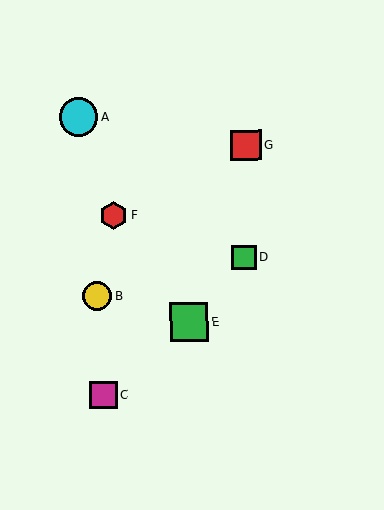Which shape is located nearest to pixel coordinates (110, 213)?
The red hexagon (labeled F) at (113, 215) is nearest to that location.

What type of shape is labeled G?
Shape G is a red square.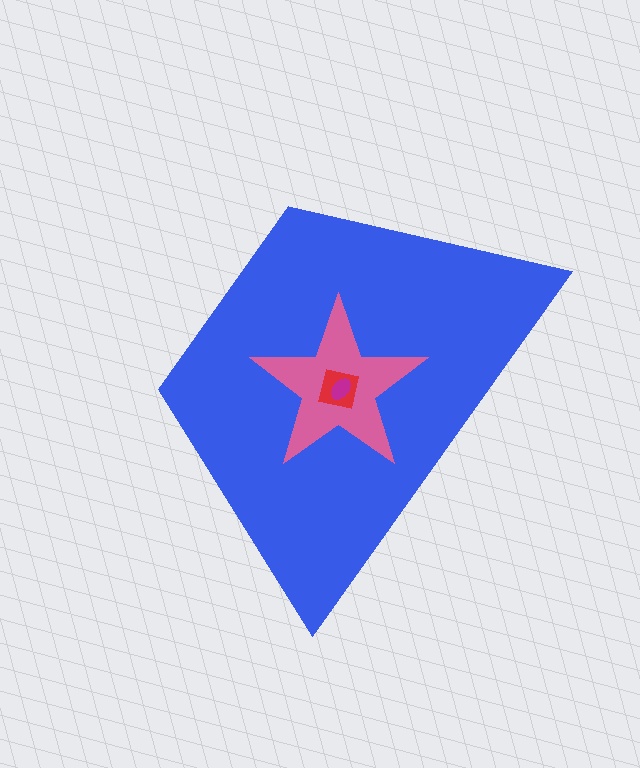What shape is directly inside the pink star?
The red square.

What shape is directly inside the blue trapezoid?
The pink star.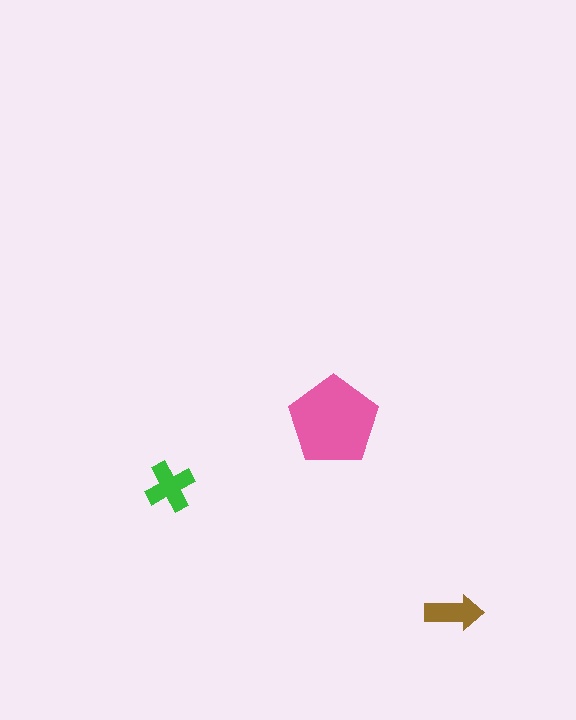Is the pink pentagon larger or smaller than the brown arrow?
Larger.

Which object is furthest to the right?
The brown arrow is rightmost.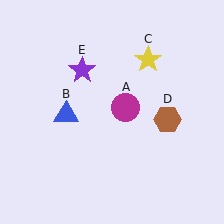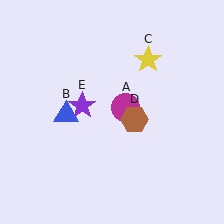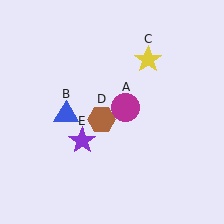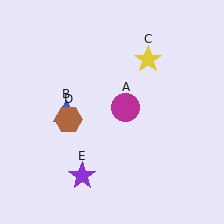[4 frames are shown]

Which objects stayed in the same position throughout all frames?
Magenta circle (object A) and blue triangle (object B) and yellow star (object C) remained stationary.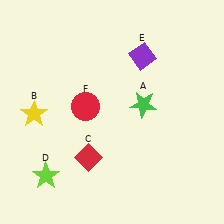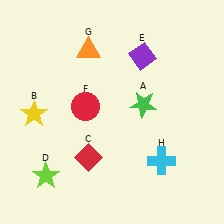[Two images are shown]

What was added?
An orange triangle (G), a cyan cross (H) were added in Image 2.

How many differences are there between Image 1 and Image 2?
There are 2 differences between the two images.